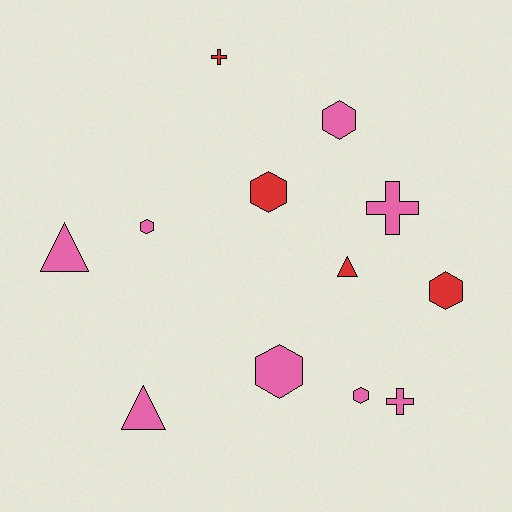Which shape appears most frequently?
Hexagon, with 6 objects.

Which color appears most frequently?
Pink, with 8 objects.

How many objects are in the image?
There are 12 objects.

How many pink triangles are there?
There are 2 pink triangles.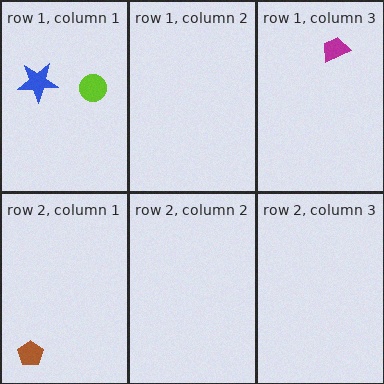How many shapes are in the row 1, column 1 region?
2.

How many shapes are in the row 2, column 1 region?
1.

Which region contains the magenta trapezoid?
The row 1, column 3 region.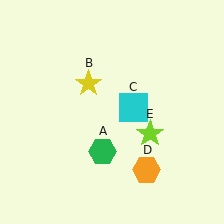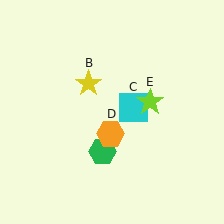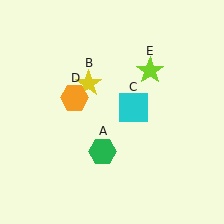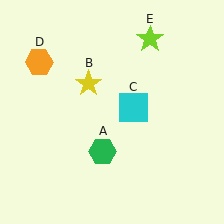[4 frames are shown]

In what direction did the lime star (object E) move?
The lime star (object E) moved up.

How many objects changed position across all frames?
2 objects changed position: orange hexagon (object D), lime star (object E).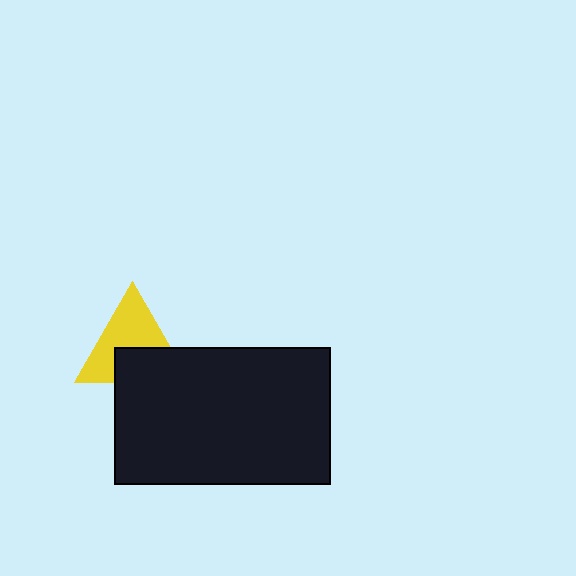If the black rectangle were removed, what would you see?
You would see the complete yellow triangle.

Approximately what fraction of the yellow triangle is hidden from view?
Roughly 40% of the yellow triangle is hidden behind the black rectangle.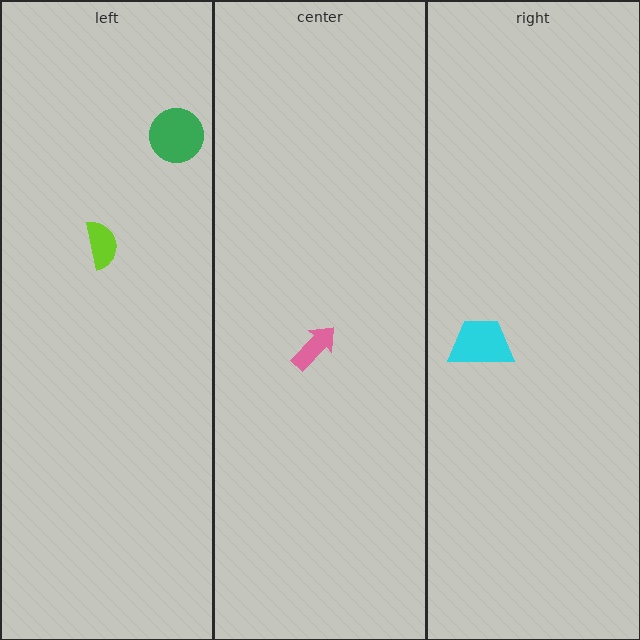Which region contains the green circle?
The left region.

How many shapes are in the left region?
2.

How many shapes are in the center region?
1.